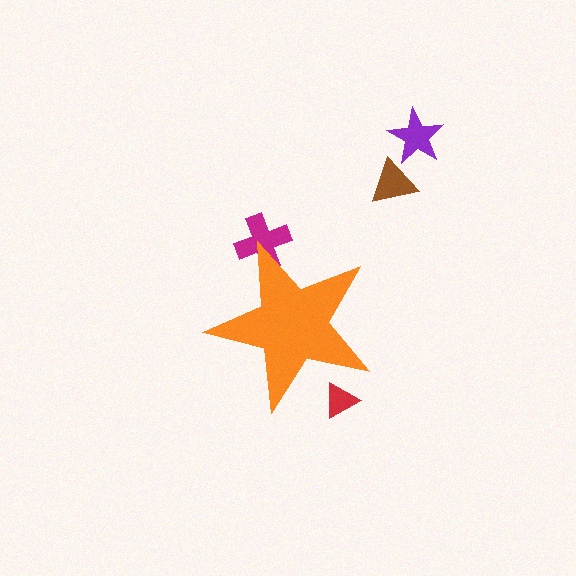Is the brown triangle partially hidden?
No, the brown triangle is fully visible.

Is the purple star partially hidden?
No, the purple star is fully visible.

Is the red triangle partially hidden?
Yes, the red triangle is partially hidden behind the orange star.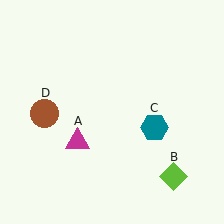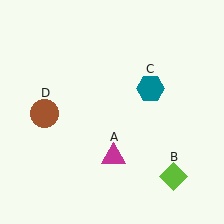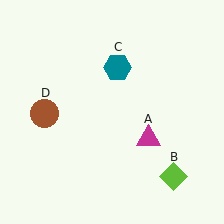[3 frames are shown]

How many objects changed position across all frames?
2 objects changed position: magenta triangle (object A), teal hexagon (object C).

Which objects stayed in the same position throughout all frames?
Lime diamond (object B) and brown circle (object D) remained stationary.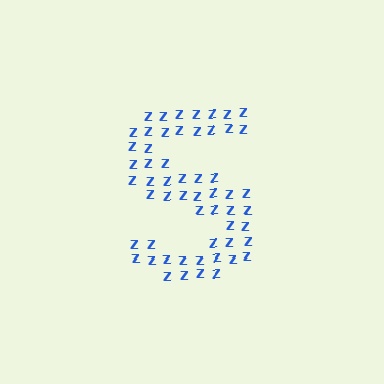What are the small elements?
The small elements are letter Z's.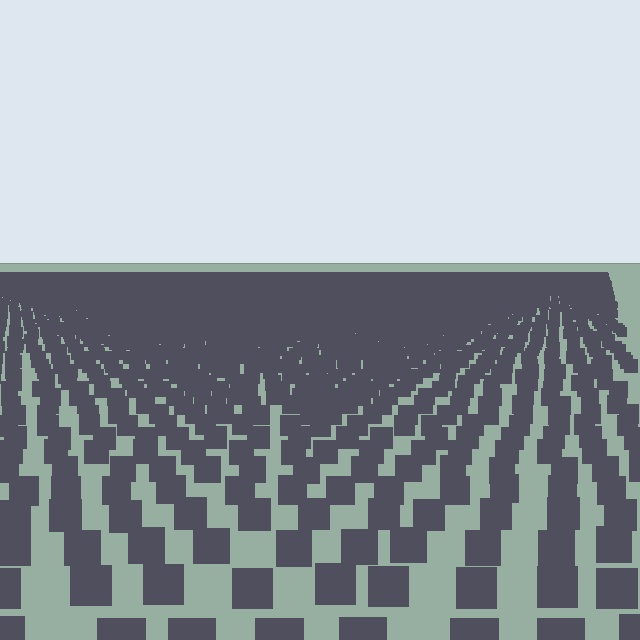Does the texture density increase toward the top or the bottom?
Density increases toward the top.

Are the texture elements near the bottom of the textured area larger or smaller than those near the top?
Larger. Near the bottom, elements are closer to the viewer and appear at a bigger on-screen size.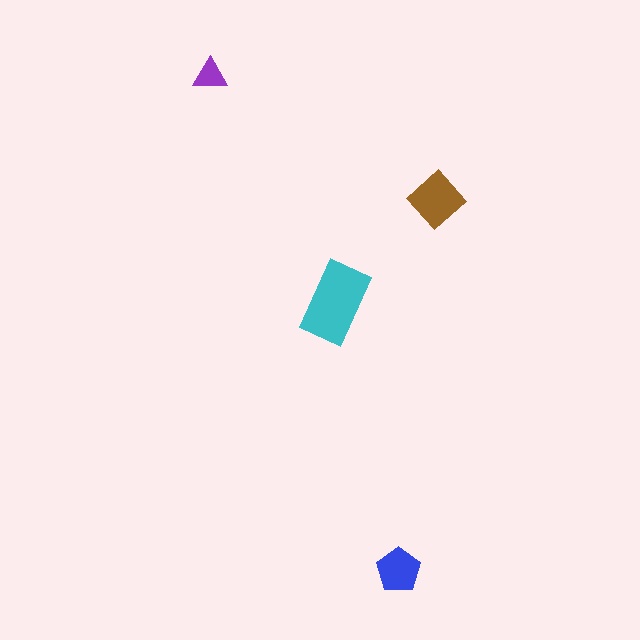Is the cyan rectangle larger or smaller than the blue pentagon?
Larger.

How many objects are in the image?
There are 4 objects in the image.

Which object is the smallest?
The purple triangle.